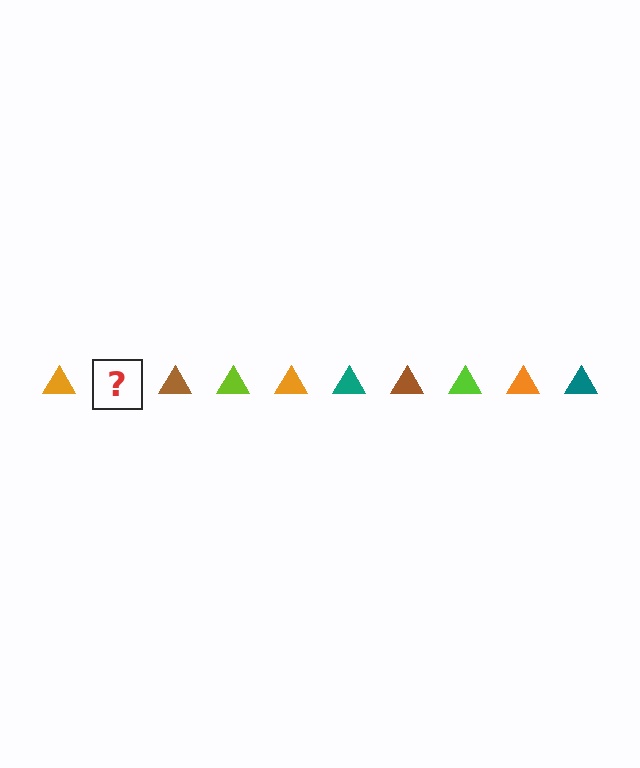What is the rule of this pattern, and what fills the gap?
The rule is that the pattern cycles through orange, teal, brown, lime triangles. The gap should be filled with a teal triangle.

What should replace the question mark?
The question mark should be replaced with a teal triangle.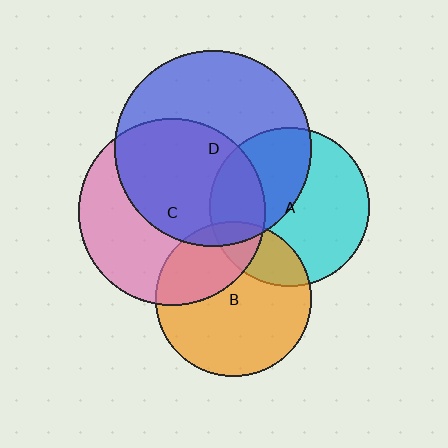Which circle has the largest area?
Circle D (blue).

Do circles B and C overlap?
Yes.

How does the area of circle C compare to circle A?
Approximately 1.4 times.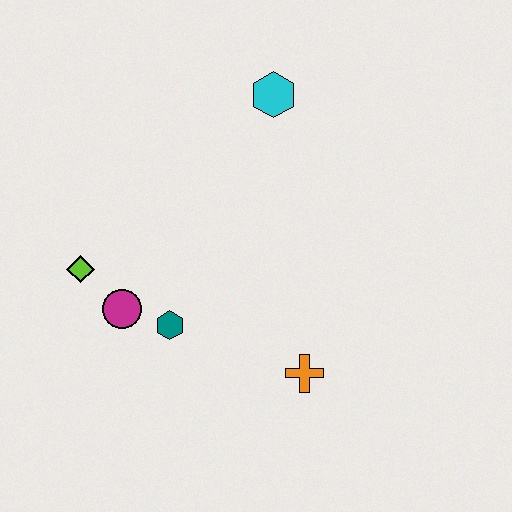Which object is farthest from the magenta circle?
The cyan hexagon is farthest from the magenta circle.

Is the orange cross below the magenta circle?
Yes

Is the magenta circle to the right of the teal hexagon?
No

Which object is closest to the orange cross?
The teal hexagon is closest to the orange cross.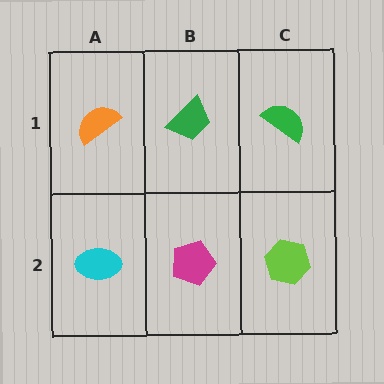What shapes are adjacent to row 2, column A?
An orange semicircle (row 1, column A), a magenta pentagon (row 2, column B).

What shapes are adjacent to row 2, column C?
A green semicircle (row 1, column C), a magenta pentagon (row 2, column B).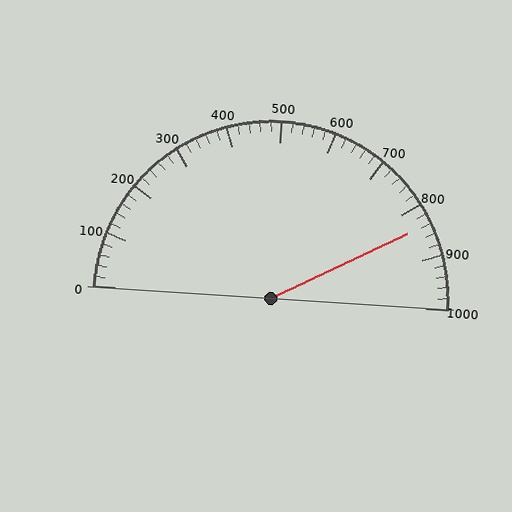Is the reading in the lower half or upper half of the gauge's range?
The reading is in the upper half of the range (0 to 1000).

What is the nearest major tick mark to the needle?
The nearest major tick mark is 800.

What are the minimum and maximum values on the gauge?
The gauge ranges from 0 to 1000.